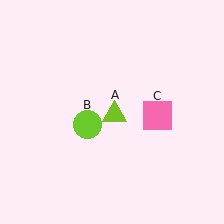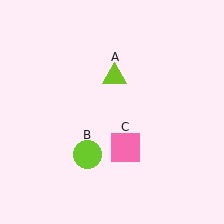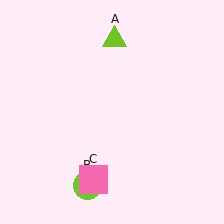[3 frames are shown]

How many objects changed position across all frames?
3 objects changed position: lime triangle (object A), lime circle (object B), pink square (object C).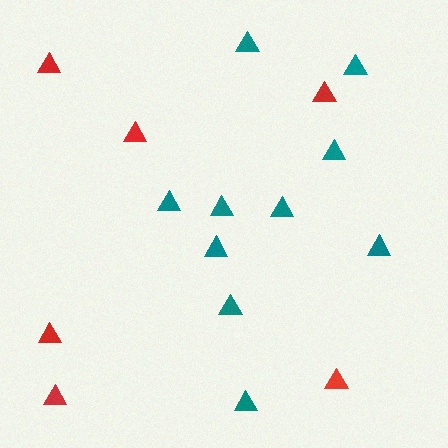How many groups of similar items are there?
There are 2 groups: one group of teal triangles (10) and one group of red triangles (6).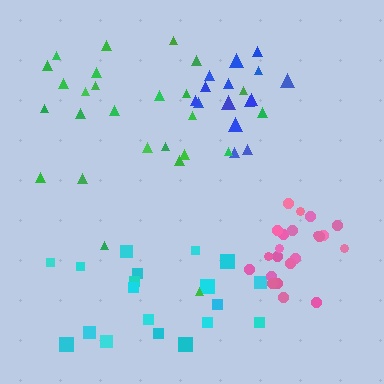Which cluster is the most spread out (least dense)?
Green.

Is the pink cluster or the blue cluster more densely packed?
Pink.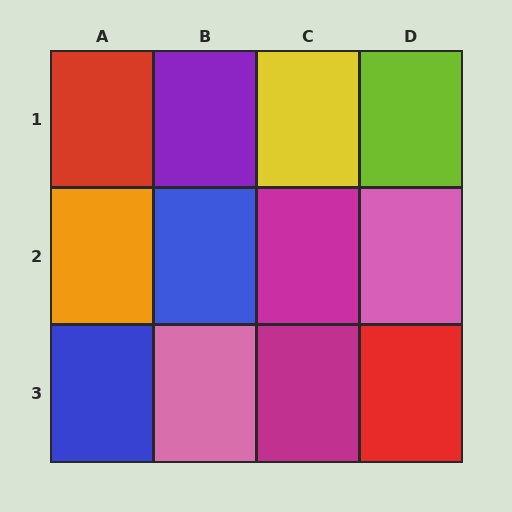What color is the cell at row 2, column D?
Pink.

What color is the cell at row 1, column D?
Lime.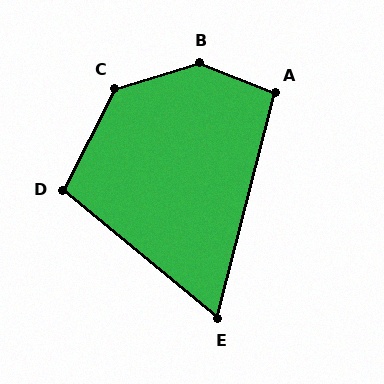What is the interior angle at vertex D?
Approximately 103 degrees (obtuse).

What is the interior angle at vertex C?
Approximately 134 degrees (obtuse).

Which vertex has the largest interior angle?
B, at approximately 142 degrees.